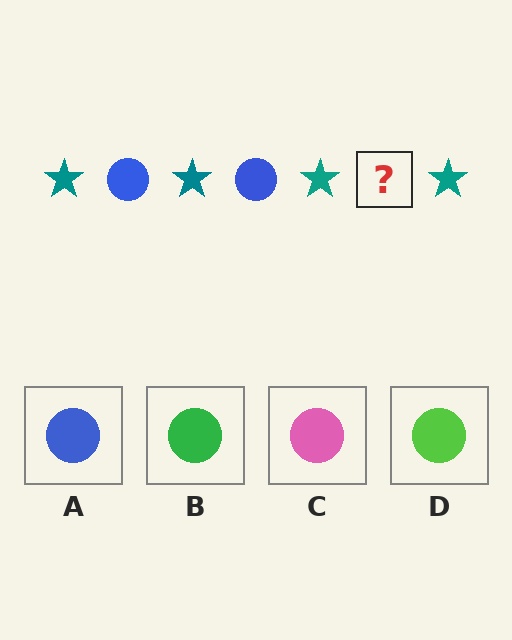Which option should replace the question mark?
Option A.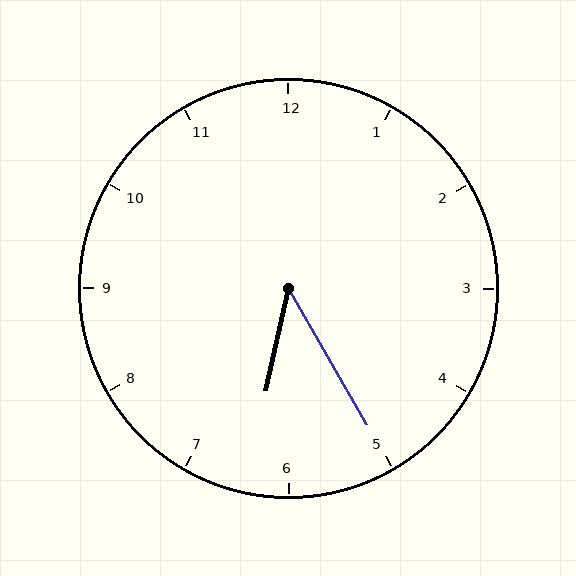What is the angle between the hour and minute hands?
Approximately 42 degrees.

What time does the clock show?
6:25.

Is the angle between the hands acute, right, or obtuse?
It is acute.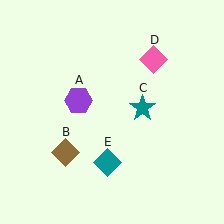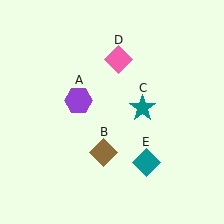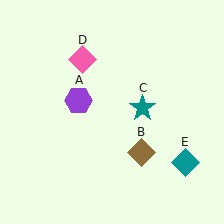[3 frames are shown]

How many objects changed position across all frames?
3 objects changed position: brown diamond (object B), pink diamond (object D), teal diamond (object E).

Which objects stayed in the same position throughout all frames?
Purple hexagon (object A) and teal star (object C) remained stationary.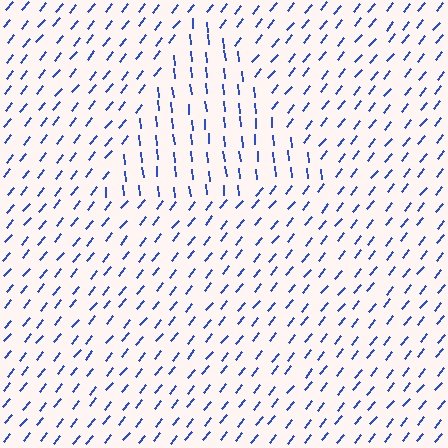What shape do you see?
I see a triangle.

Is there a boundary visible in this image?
Yes, there is a texture boundary formed by a change in line orientation.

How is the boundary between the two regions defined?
The boundary is defined purely by a change in line orientation (approximately 45 degrees difference). All lines are the same color and thickness.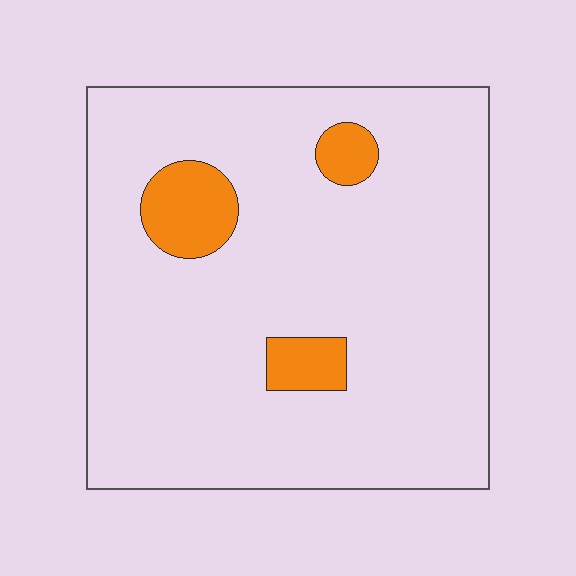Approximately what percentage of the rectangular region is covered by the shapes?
Approximately 10%.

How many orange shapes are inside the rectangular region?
3.